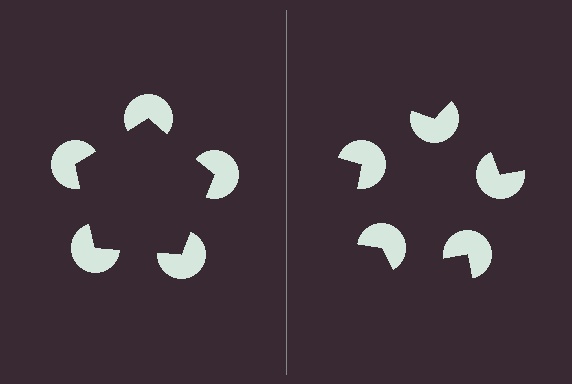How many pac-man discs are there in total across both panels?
10 — 5 on each side.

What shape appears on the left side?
An illusory pentagon.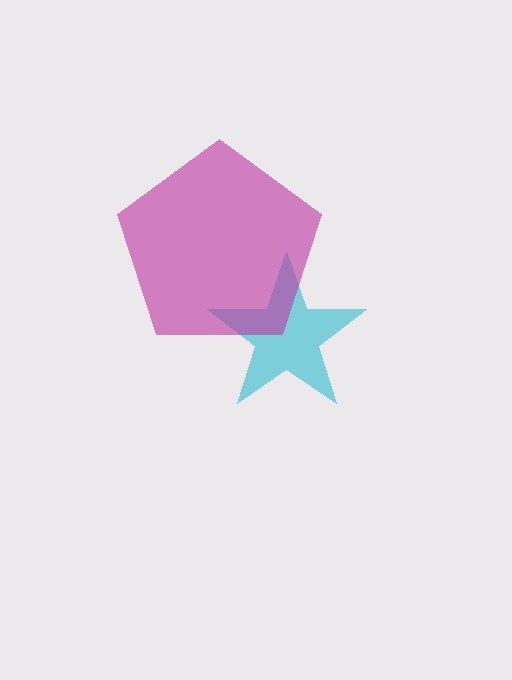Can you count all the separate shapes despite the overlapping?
Yes, there are 2 separate shapes.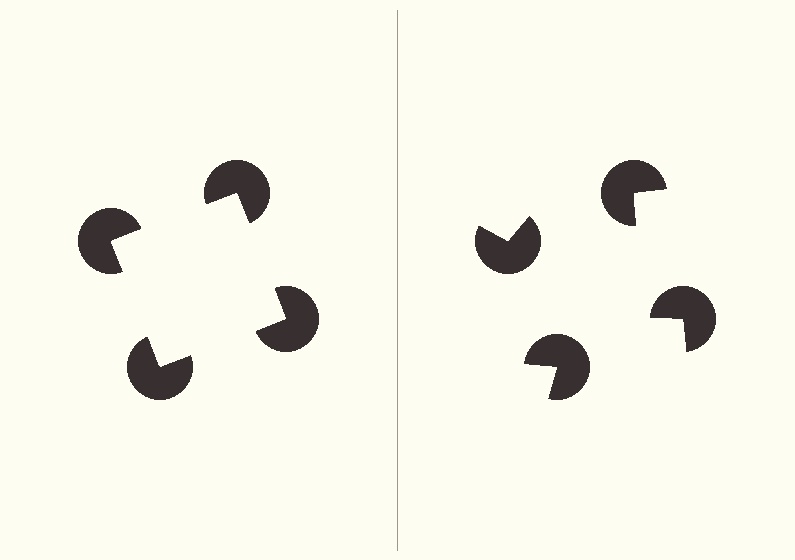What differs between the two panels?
The pac-man discs are positioned identically on both sides; only the wedge orientations differ. On the left they align to a square; on the right they are misaligned.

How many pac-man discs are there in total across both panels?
8 — 4 on each side.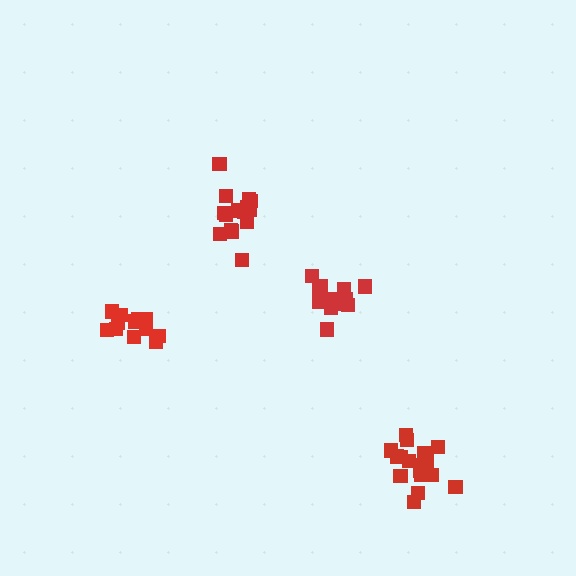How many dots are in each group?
Group 1: 13 dots, Group 2: 14 dots, Group 3: 15 dots, Group 4: 17 dots (59 total).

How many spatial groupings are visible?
There are 4 spatial groupings.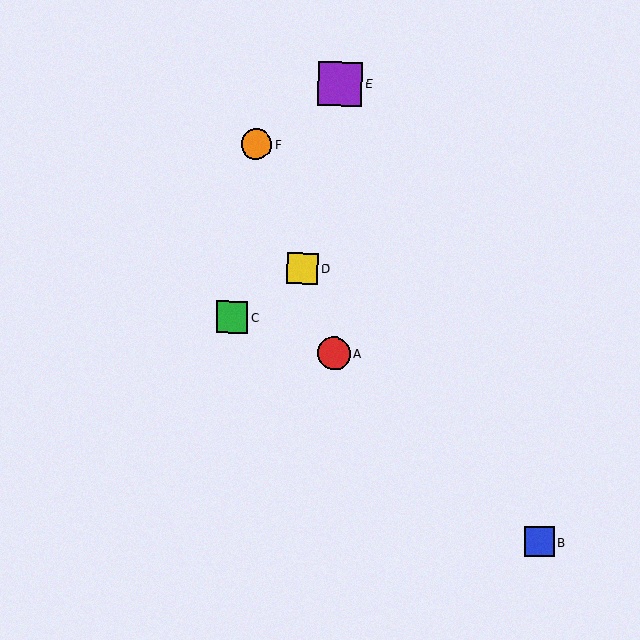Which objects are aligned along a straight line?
Objects A, D, F are aligned along a straight line.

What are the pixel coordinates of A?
Object A is at (334, 353).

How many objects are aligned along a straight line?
3 objects (A, D, F) are aligned along a straight line.